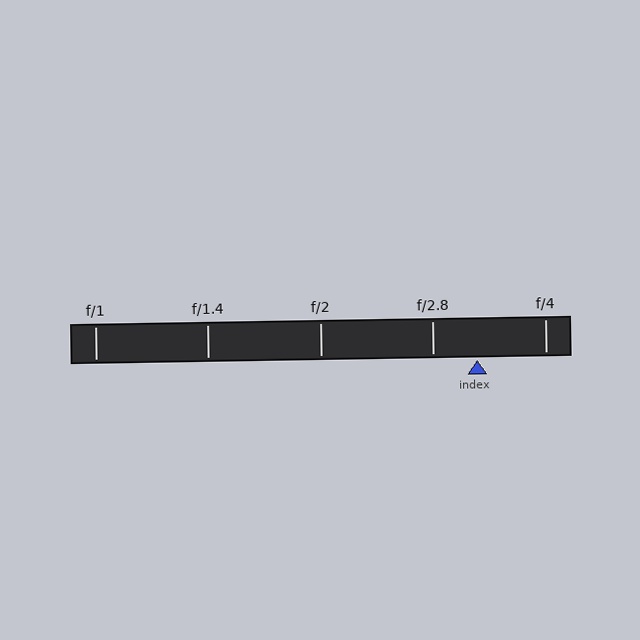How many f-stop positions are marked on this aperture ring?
There are 5 f-stop positions marked.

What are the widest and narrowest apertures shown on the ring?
The widest aperture shown is f/1 and the narrowest is f/4.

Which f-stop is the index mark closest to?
The index mark is closest to f/2.8.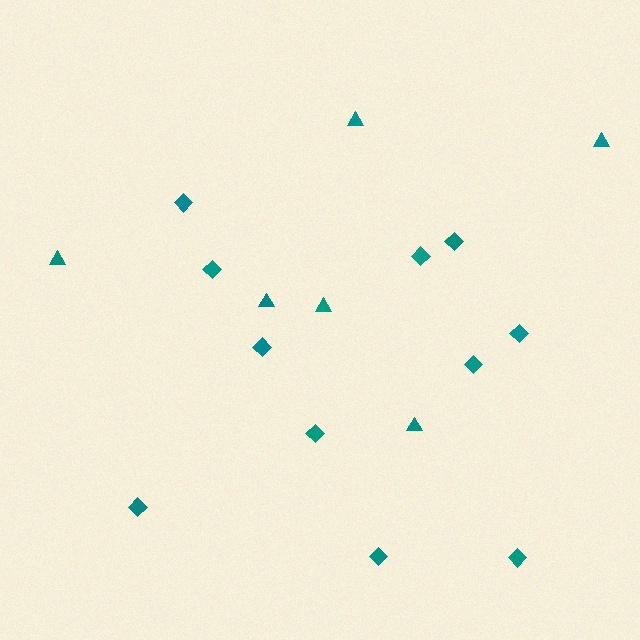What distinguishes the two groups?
There are 2 groups: one group of triangles (6) and one group of diamonds (11).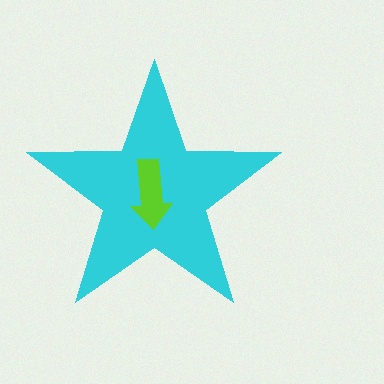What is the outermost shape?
The cyan star.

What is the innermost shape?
The lime arrow.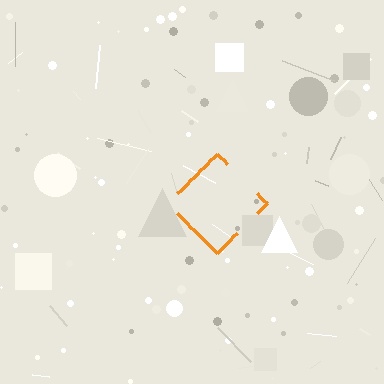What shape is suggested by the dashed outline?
The dashed outline suggests a diamond.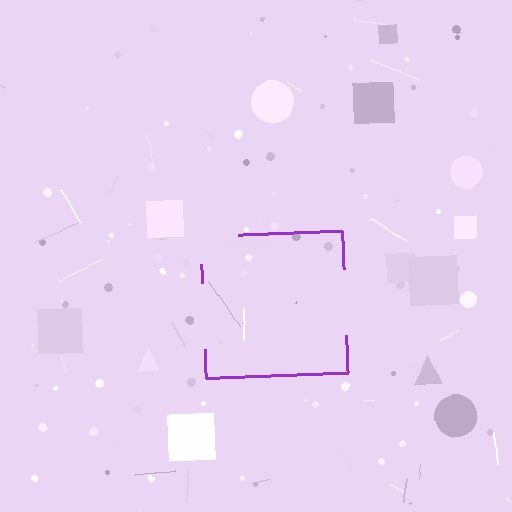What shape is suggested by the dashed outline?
The dashed outline suggests a square.